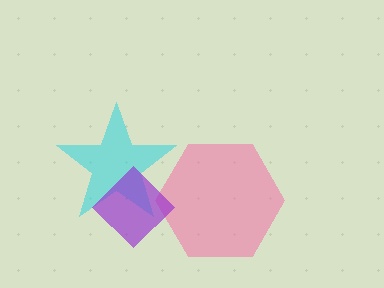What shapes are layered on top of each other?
The layered shapes are: a cyan star, a pink hexagon, a purple diamond.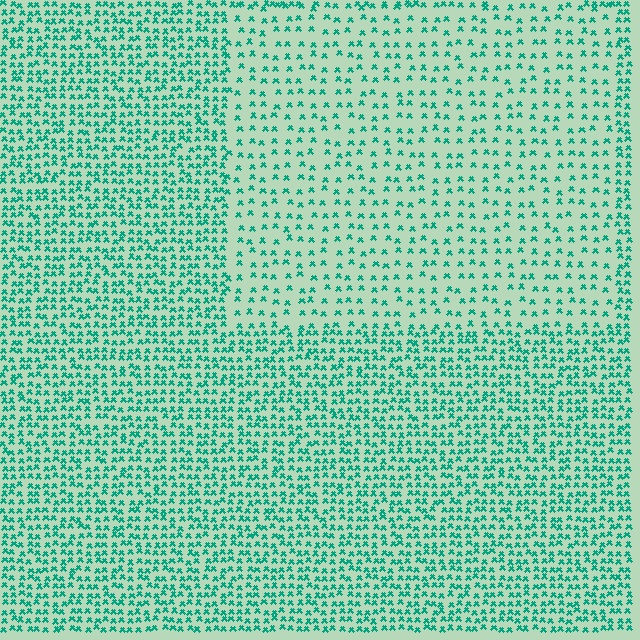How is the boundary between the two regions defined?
The boundary is defined by a change in element density (approximately 2.1x ratio). All elements are the same color, size, and shape.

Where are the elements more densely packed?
The elements are more densely packed outside the rectangle boundary.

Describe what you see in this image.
The image contains small teal elements arranged at two different densities. A rectangle-shaped region is visible where the elements are less densely packed than the surrounding area.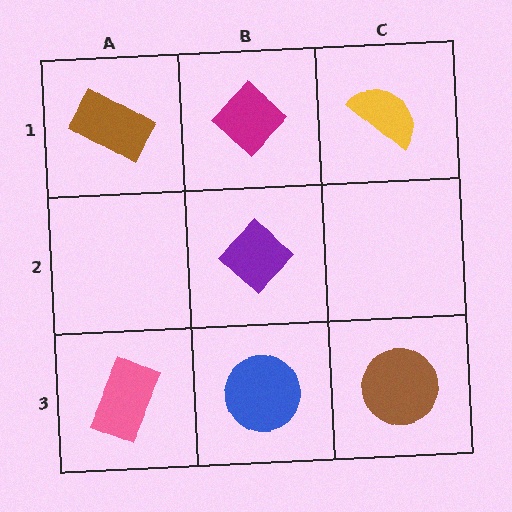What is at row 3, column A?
A pink rectangle.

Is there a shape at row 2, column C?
No, that cell is empty.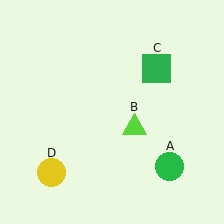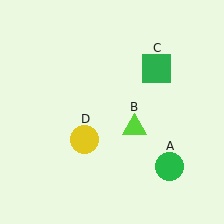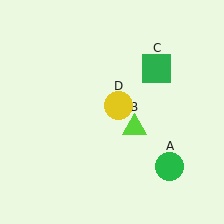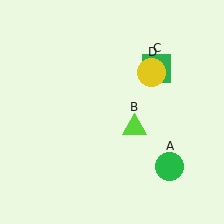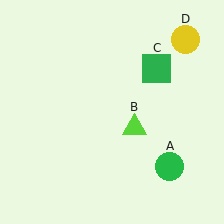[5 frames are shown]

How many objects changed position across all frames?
1 object changed position: yellow circle (object D).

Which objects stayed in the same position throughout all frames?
Green circle (object A) and lime triangle (object B) and green square (object C) remained stationary.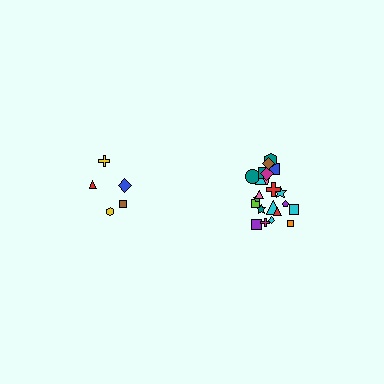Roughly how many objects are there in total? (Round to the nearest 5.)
Roughly 25 objects in total.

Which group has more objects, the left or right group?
The right group.